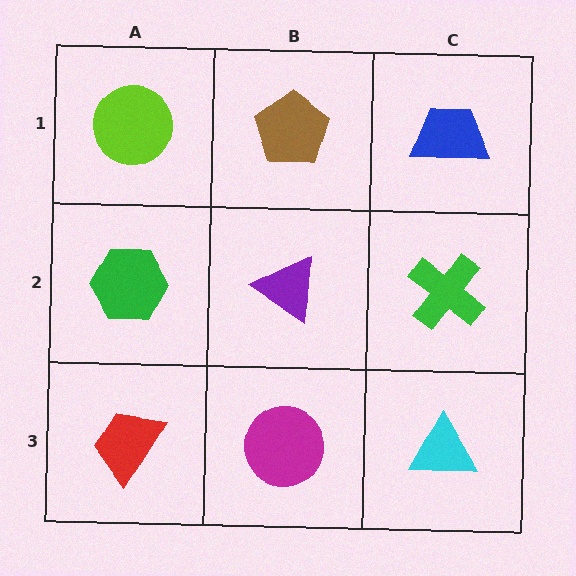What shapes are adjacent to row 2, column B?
A brown pentagon (row 1, column B), a magenta circle (row 3, column B), a green hexagon (row 2, column A), a green cross (row 2, column C).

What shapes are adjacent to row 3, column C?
A green cross (row 2, column C), a magenta circle (row 3, column B).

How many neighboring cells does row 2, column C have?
3.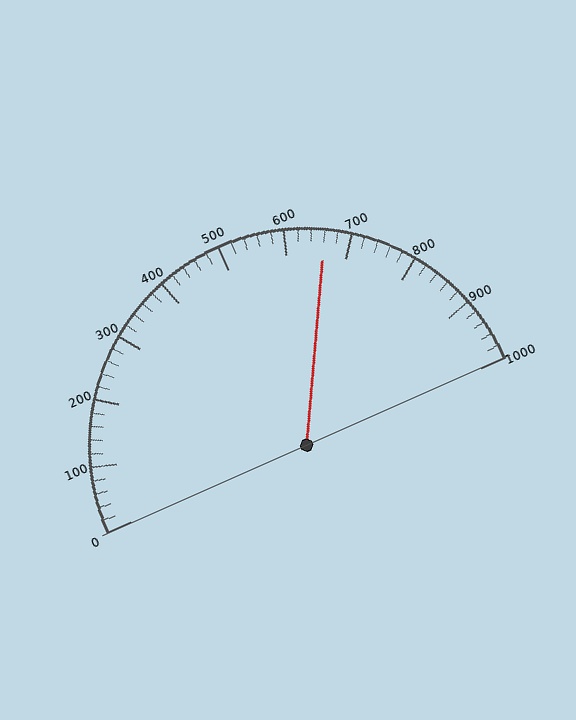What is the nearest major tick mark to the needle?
The nearest major tick mark is 700.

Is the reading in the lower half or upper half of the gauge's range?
The reading is in the upper half of the range (0 to 1000).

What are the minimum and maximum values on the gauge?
The gauge ranges from 0 to 1000.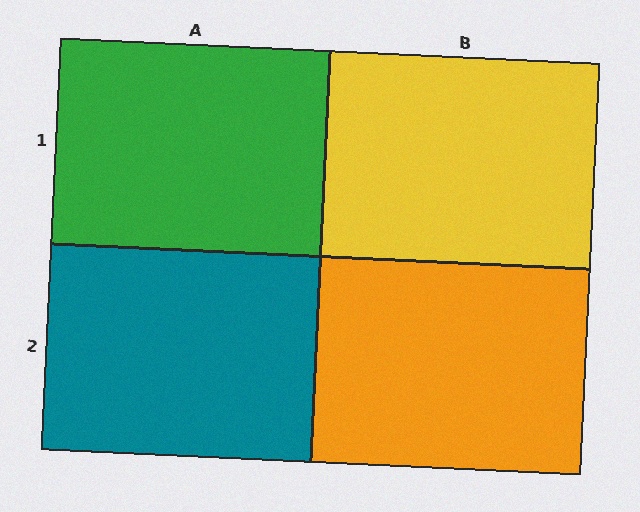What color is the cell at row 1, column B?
Yellow.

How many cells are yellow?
1 cell is yellow.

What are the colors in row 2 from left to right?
Teal, orange.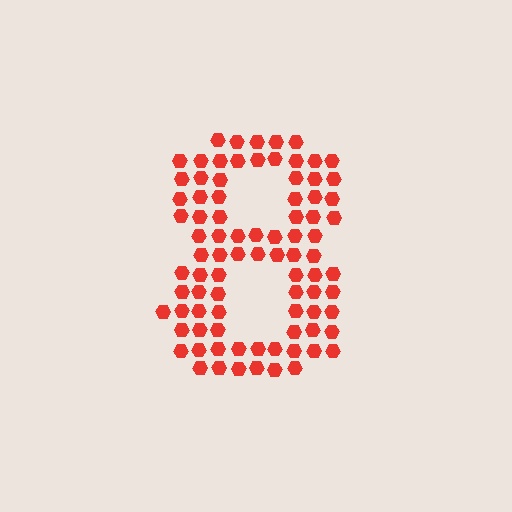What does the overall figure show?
The overall figure shows the digit 8.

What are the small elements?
The small elements are hexagons.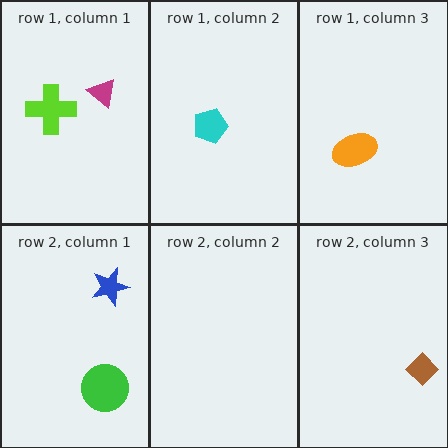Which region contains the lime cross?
The row 1, column 1 region.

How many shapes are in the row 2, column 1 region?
2.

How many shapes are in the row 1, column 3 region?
1.